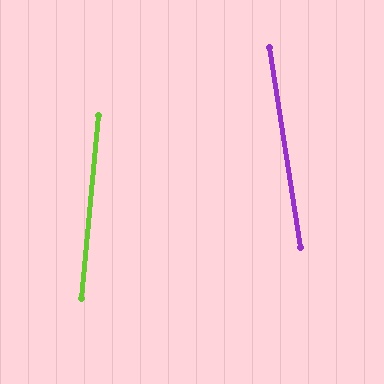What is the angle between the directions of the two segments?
Approximately 14 degrees.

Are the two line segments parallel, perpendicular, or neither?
Neither parallel nor perpendicular — they differ by about 14°.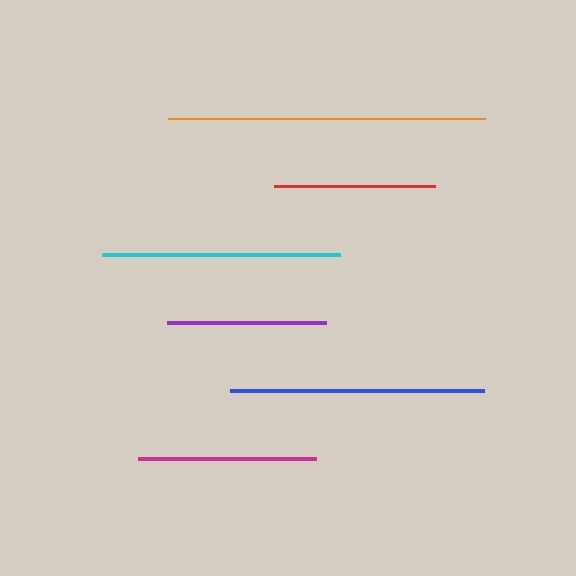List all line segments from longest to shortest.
From longest to shortest: orange, blue, cyan, magenta, red, purple.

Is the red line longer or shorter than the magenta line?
The magenta line is longer than the red line.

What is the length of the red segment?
The red segment is approximately 161 pixels long.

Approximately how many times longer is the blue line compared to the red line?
The blue line is approximately 1.6 times the length of the red line.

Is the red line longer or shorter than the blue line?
The blue line is longer than the red line.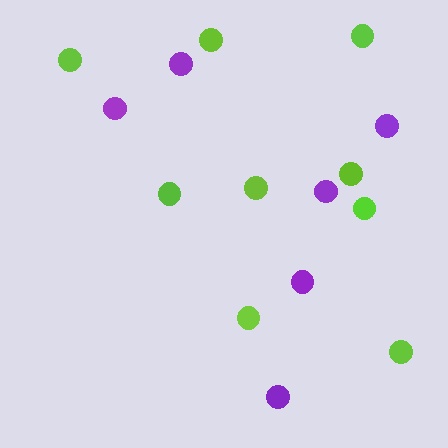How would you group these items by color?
There are 2 groups: one group of lime circles (9) and one group of purple circles (6).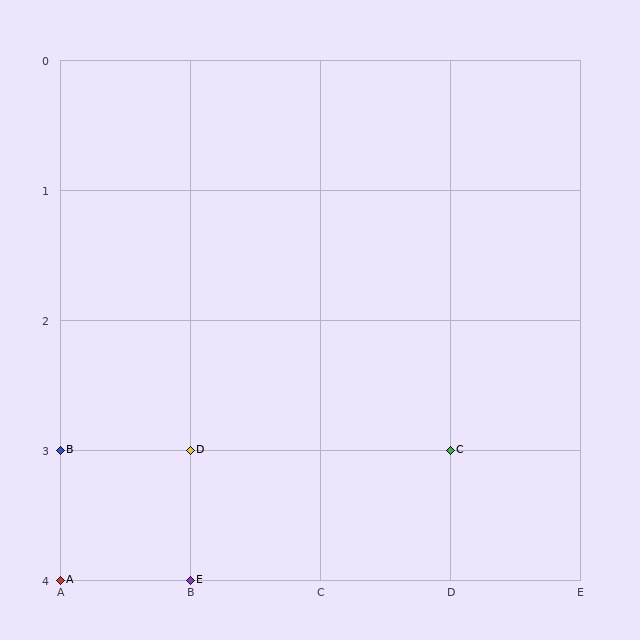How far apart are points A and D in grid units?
Points A and D are 1 column and 1 row apart (about 1.4 grid units diagonally).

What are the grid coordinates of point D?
Point D is at grid coordinates (B, 3).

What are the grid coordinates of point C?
Point C is at grid coordinates (D, 3).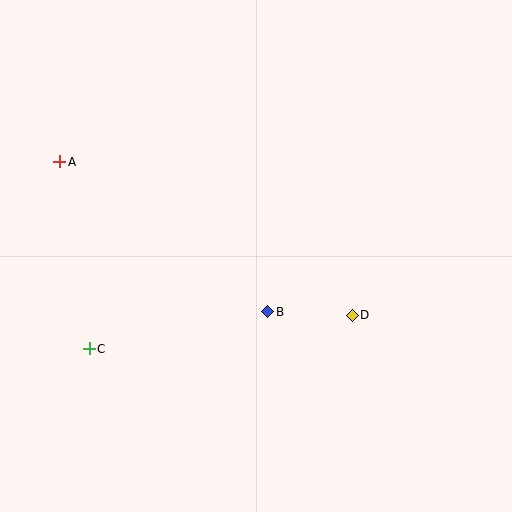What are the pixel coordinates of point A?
Point A is at (60, 162).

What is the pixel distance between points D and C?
The distance between D and C is 265 pixels.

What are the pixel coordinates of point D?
Point D is at (352, 315).